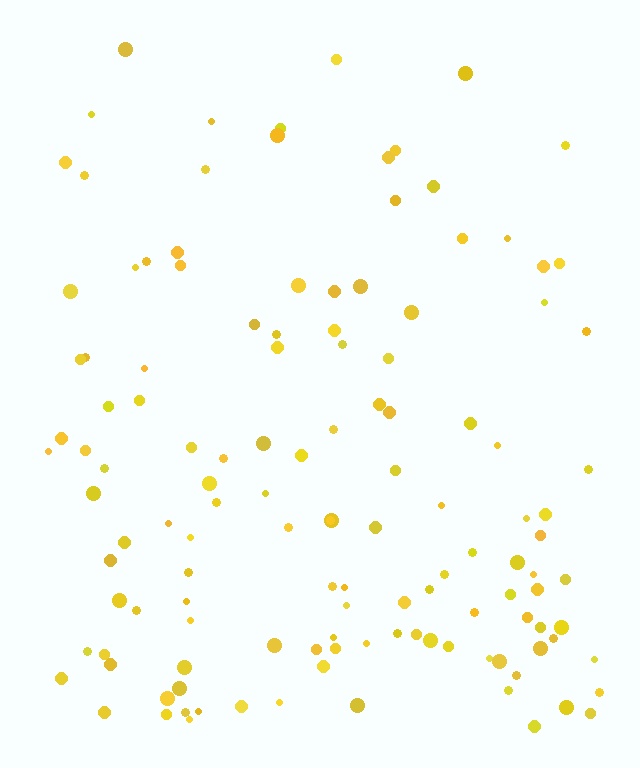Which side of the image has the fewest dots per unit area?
The top.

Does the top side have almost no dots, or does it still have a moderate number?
Still a moderate number, just noticeably fewer than the bottom.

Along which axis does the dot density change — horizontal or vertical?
Vertical.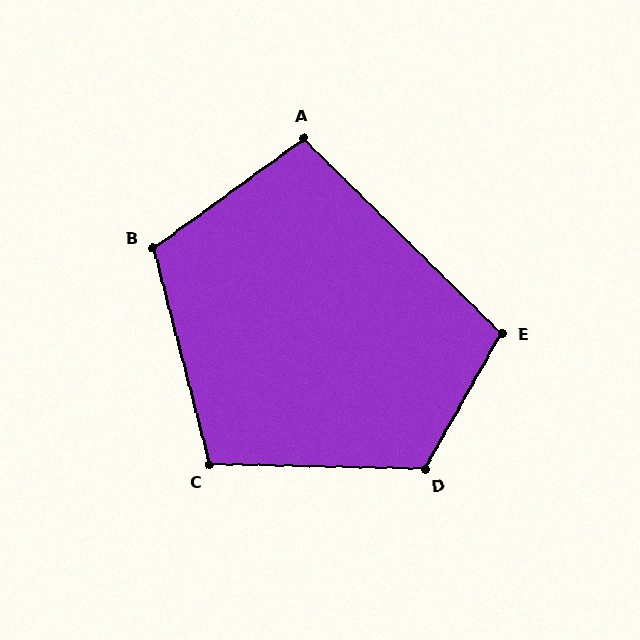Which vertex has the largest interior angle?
D, at approximately 119 degrees.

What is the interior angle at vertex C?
Approximately 106 degrees (obtuse).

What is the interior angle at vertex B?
Approximately 111 degrees (obtuse).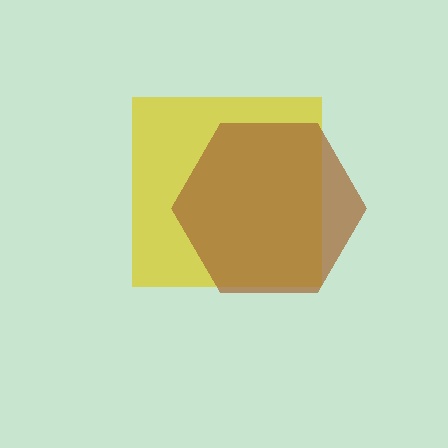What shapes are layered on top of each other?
The layered shapes are: a yellow square, a brown hexagon.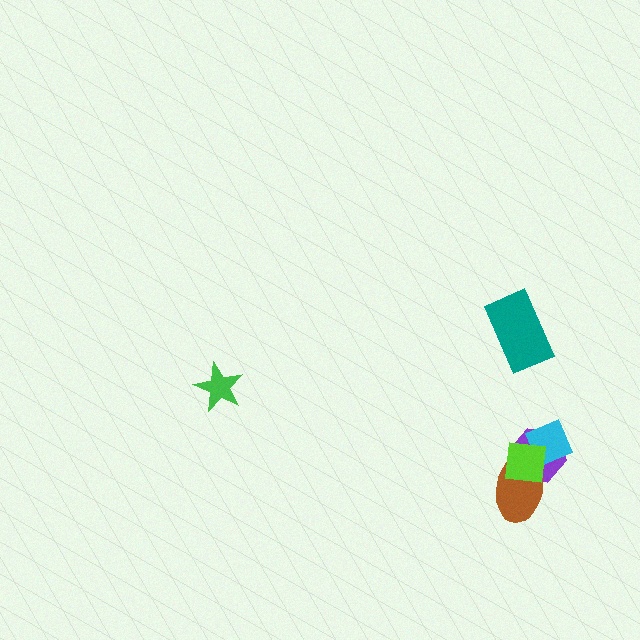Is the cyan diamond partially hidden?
Yes, it is partially covered by another shape.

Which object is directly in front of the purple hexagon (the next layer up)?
The brown ellipse is directly in front of the purple hexagon.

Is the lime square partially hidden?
No, no other shape covers it.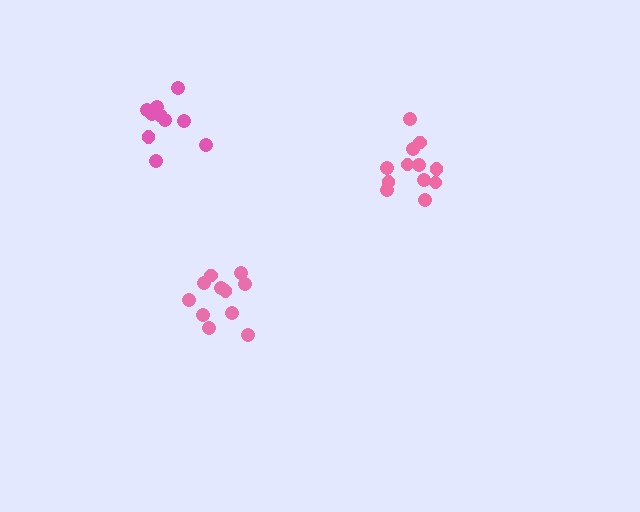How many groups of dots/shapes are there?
There are 3 groups.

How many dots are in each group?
Group 1: 10 dots, Group 2: 11 dots, Group 3: 12 dots (33 total).